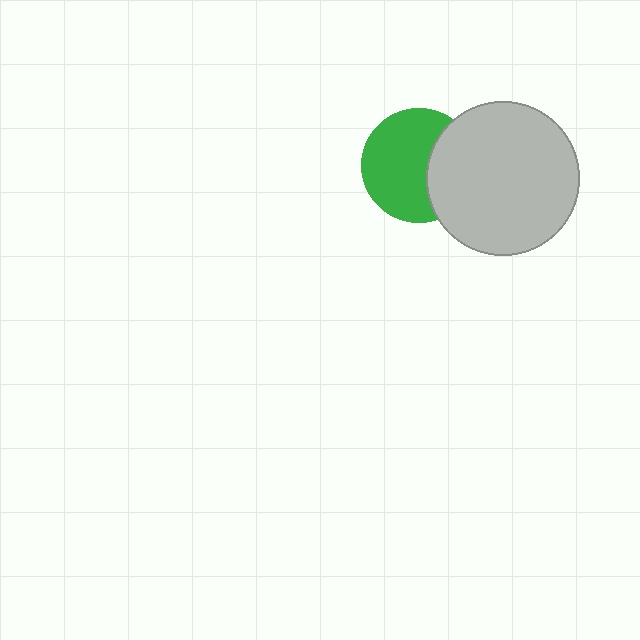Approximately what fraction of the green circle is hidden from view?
Roughly 34% of the green circle is hidden behind the light gray circle.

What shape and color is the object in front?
The object in front is a light gray circle.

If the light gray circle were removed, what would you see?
You would see the complete green circle.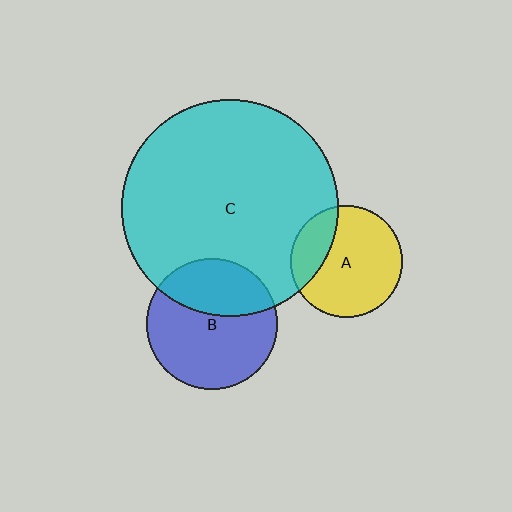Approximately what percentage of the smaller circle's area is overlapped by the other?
Approximately 25%.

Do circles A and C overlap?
Yes.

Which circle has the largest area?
Circle C (cyan).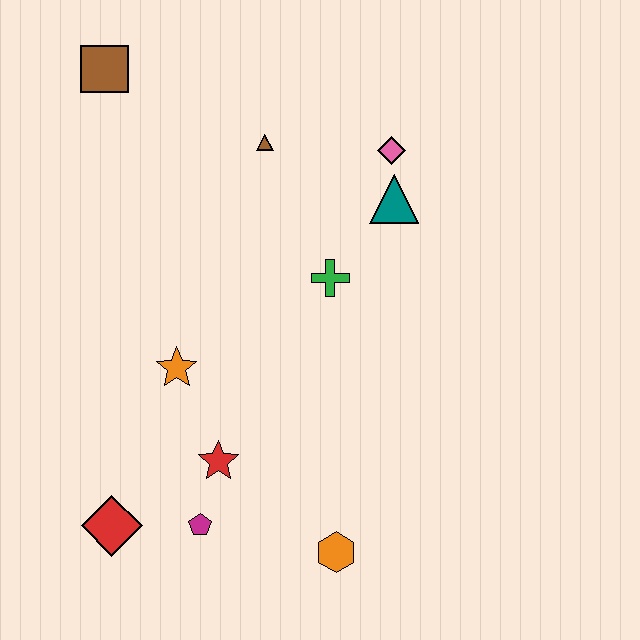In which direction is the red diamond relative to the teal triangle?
The red diamond is below the teal triangle.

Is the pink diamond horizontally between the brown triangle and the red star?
No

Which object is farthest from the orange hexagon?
The brown square is farthest from the orange hexagon.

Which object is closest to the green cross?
The teal triangle is closest to the green cross.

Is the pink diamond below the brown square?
Yes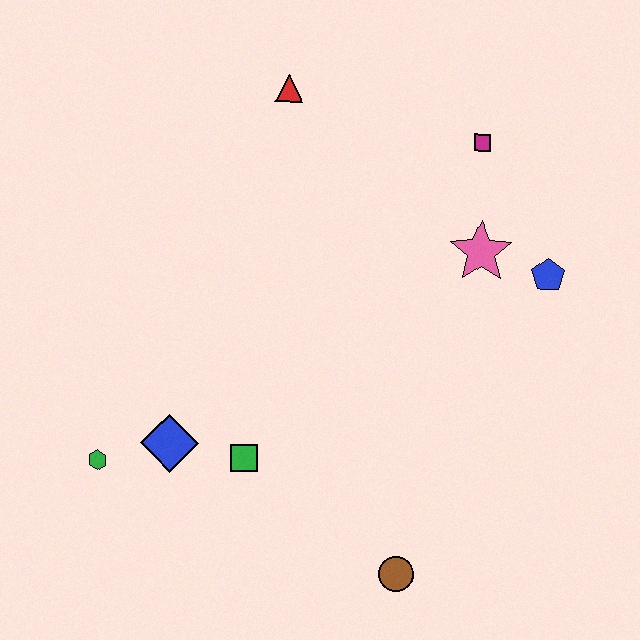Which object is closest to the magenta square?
The pink star is closest to the magenta square.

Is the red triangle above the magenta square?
Yes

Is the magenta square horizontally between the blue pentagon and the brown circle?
Yes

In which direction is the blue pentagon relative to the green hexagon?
The blue pentagon is to the right of the green hexagon.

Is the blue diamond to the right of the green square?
No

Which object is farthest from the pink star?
The green hexagon is farthest from the pink star.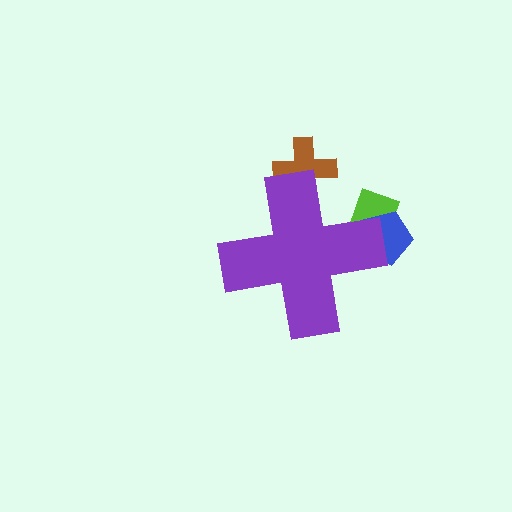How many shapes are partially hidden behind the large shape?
3 shapes are partially hidden.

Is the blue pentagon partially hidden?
Yes, the blue pentagon is partially hidden behind the purple cross.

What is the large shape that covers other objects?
A purple cross.